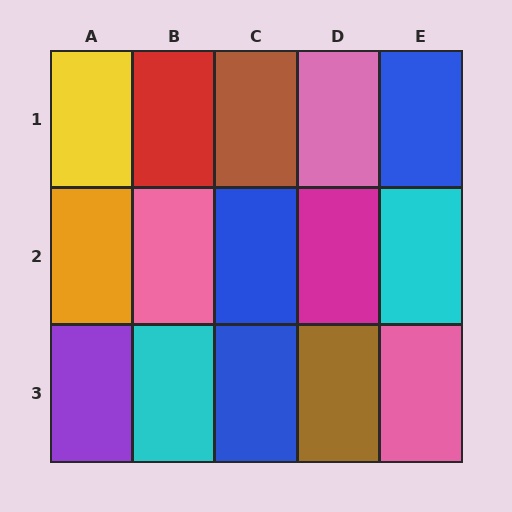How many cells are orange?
1 cell is orange.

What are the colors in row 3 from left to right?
Purple, cyan, blue, brown, pink.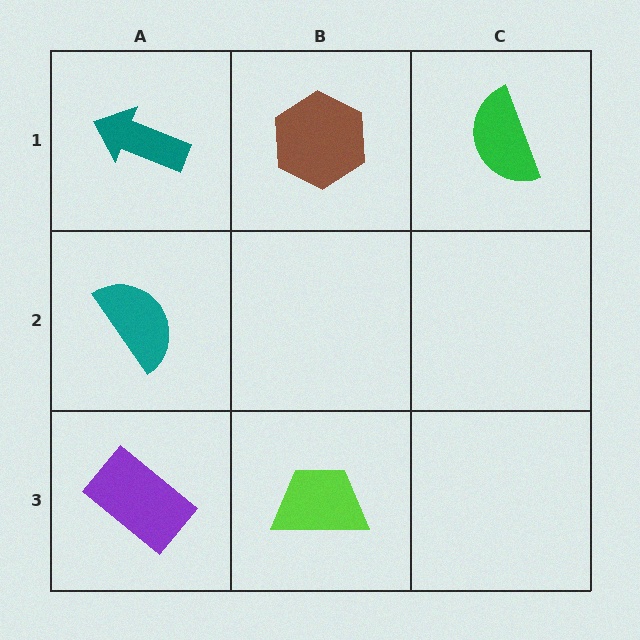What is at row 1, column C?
A green semicircle.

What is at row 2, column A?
A teal semicircle.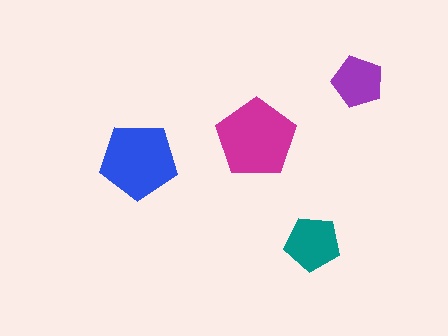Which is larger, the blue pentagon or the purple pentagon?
The blue one.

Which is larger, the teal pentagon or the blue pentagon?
The blue one.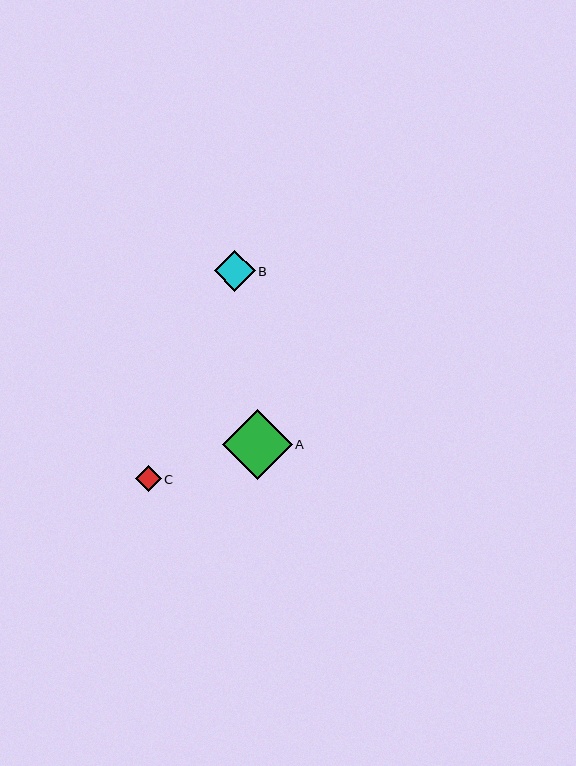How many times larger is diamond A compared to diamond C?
Diamond A is approximately 2.7 times the size of diamond C.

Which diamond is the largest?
Diamond A is the largest with a size of approximately 70 pixels.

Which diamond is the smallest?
Diamond C is the smallest with a size of approximately 26 pixels.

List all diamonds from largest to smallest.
From largest to smallest: A, B, C.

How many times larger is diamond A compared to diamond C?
Diamond A is approximately 2.7 times the size of diamond C.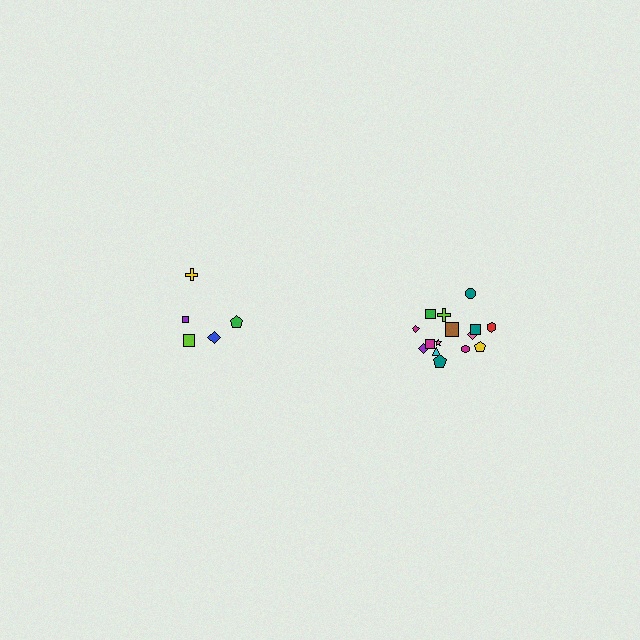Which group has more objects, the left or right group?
The right group.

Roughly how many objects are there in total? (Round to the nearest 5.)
Roughly 20 objects in total.